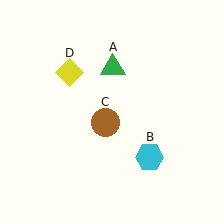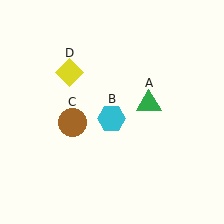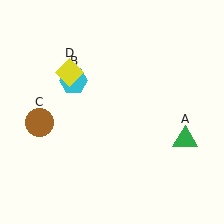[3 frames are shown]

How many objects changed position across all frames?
3 objects changed position: green triangle (object A), cyan hexagon (object B), brown circle (object C).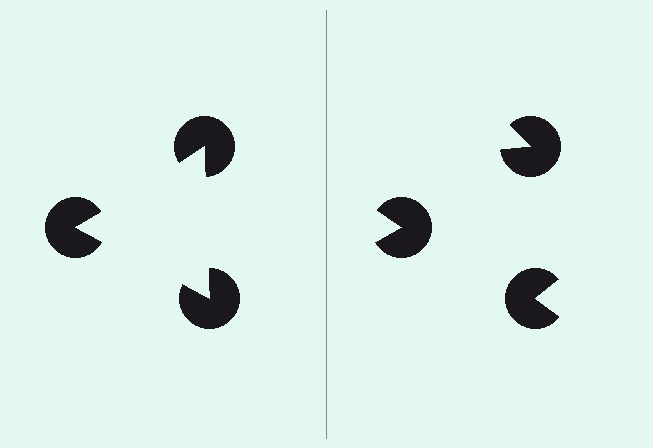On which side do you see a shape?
An illusory triangle appears on the left side. On the right side the wedge cuts are rotated, so no coherent shape forms.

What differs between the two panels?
The pac-man discs are positioned identically on both sides; only the wedge orientations differ. On the left they align to a triangle; on the right they are misaligned.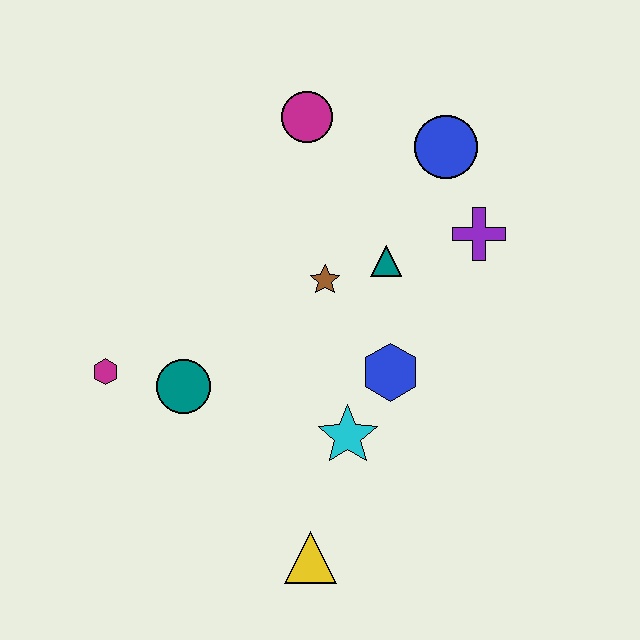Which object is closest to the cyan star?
The blue hexagon is closest to the cyan star.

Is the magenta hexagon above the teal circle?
Yes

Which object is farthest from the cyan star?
The magenta circle is farthest from the cyan star.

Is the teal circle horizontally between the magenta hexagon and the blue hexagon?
Yes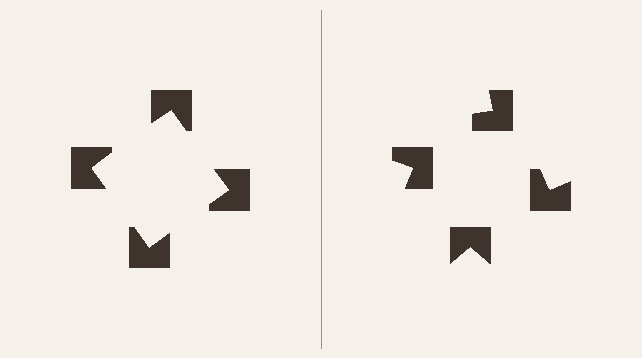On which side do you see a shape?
An illusory square appears on the left side. On the right side the wedge cuts are rotated, so no coherent shape forms.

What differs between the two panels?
The notched squares are positioned identically on both sides; only the wedge orientations differ. On the left they align to a square; on the right they are misaligned.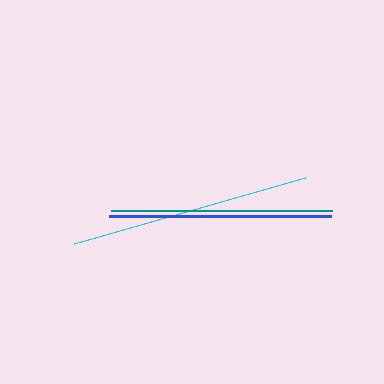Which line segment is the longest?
The cyan line is the longest at approximately 241 pixels.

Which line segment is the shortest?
The teal line is the shortest at approximately 221 pixels.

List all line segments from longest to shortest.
From longest to shortest: cyan, blue, teal.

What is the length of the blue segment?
The blue segment is approximately 222 pixels long.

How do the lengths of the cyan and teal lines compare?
The cyan and teal lines are approximately the same length.